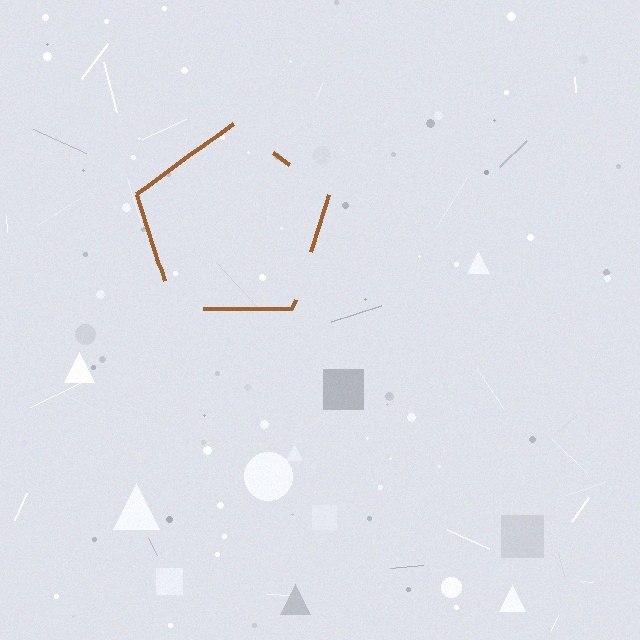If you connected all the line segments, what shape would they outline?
They would outline a pentagon.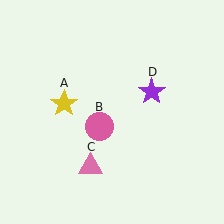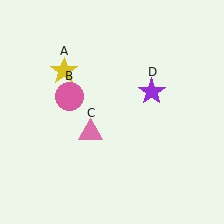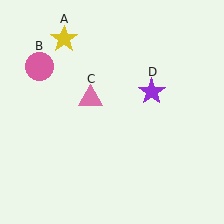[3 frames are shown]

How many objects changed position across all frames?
3 objects changed position: yellow star (object A), pink circle (object B), pink triangle (object C).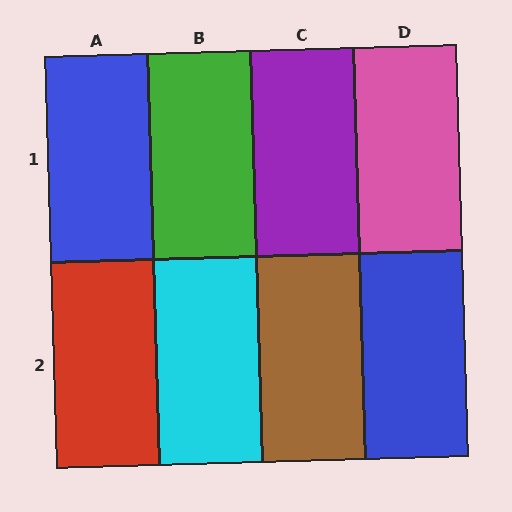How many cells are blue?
2 cells are blue.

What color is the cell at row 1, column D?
Pink.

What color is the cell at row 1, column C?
Purple.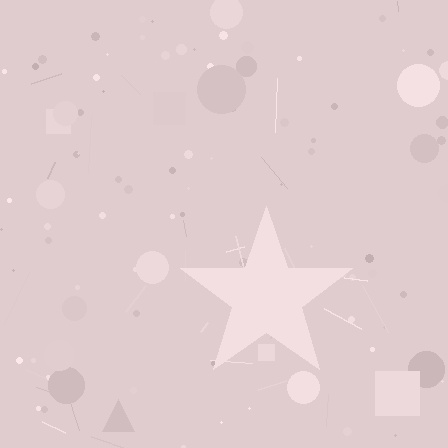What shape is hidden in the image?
A star is hidden in the image.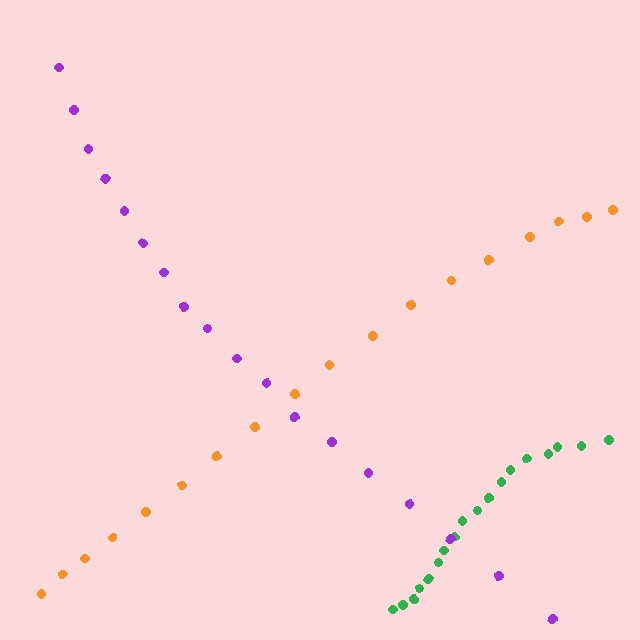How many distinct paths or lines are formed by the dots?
There are 3 distinct paths.